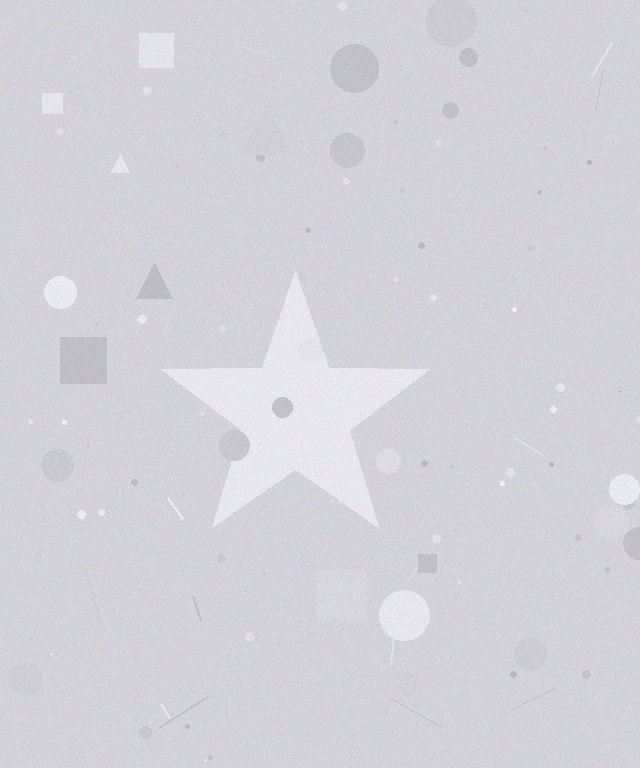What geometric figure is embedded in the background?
A star is embedded in the background.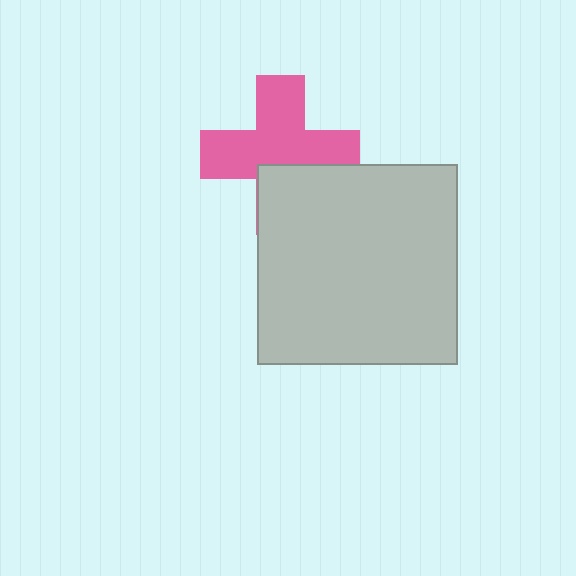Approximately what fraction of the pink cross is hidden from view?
Roughly 32% of the pink cross is hidden behind the light gray square.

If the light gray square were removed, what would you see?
You would see the complete pink cross.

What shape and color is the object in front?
The object in front is a light gray square.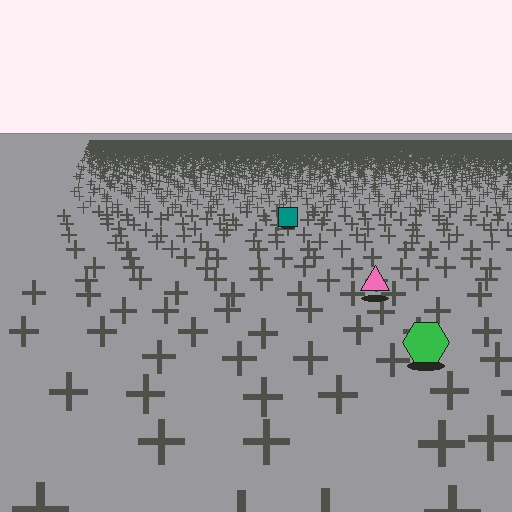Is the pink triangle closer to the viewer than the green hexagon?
No. The green hexagon is closer — you can tell from the texture gradient: the ground texture is coarser near it.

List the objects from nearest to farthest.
From nearest to farthest: the green hexagon, the pink triangle, the teal square.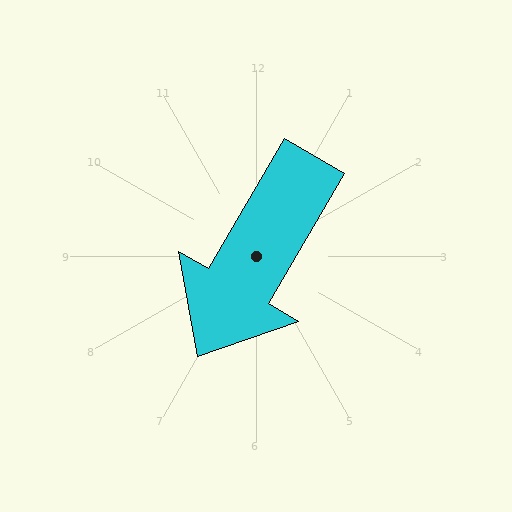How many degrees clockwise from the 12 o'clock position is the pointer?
Approximately 210 degrees.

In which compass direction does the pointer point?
Southwest.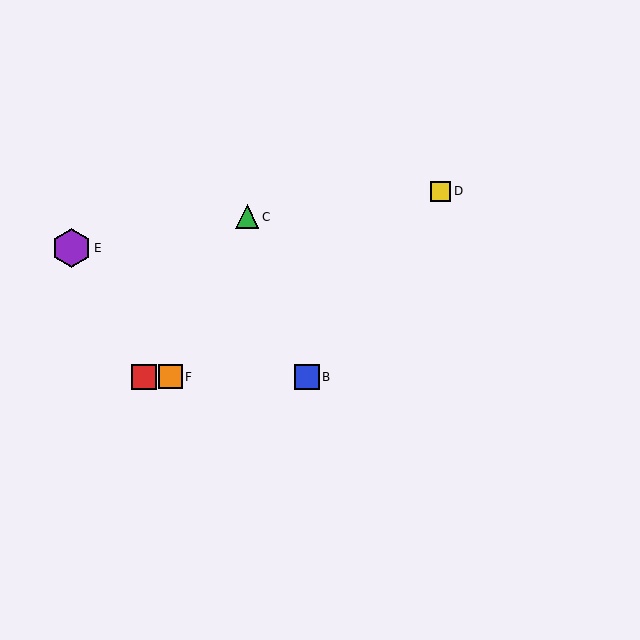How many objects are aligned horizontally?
3 objects (A, B, F) are aligned horizontally.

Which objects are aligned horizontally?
Objects A, B, F are aligned horizontally.